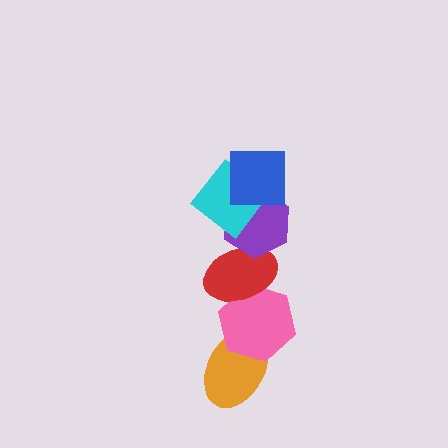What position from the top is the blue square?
The blue square is 1st from the top.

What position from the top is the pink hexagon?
The pink hexagon is 5th from the top.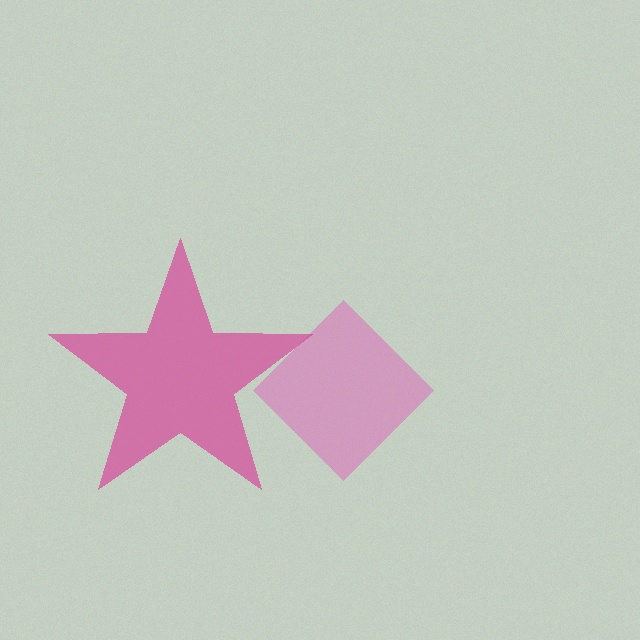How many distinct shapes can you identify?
There are 2 distinct shapes: a pink diamond, a magenta star.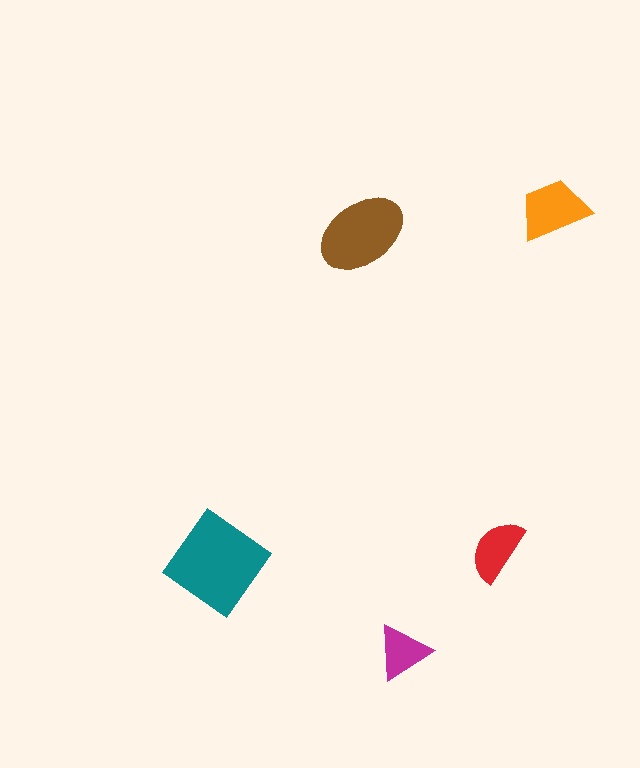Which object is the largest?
The teal diamond.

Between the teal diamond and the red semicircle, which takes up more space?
The teal diamond.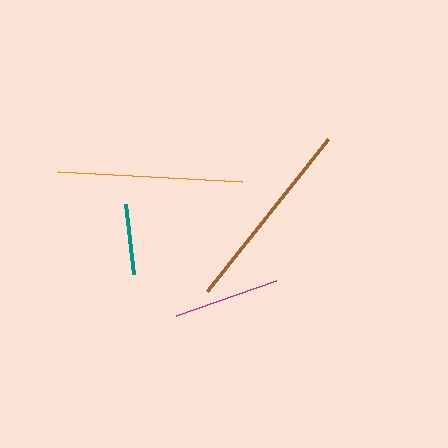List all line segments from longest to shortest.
From longest to shortest: brown, orange, magenta, teal.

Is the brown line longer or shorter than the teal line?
The brown line is longer than the teal line.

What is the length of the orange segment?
The orange segment is approximately 184 pixels long.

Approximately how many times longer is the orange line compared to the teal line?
The orange line is approximately 2.6 times the length of the teal line.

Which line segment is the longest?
The brown line is the longest at approximately 193 pixels.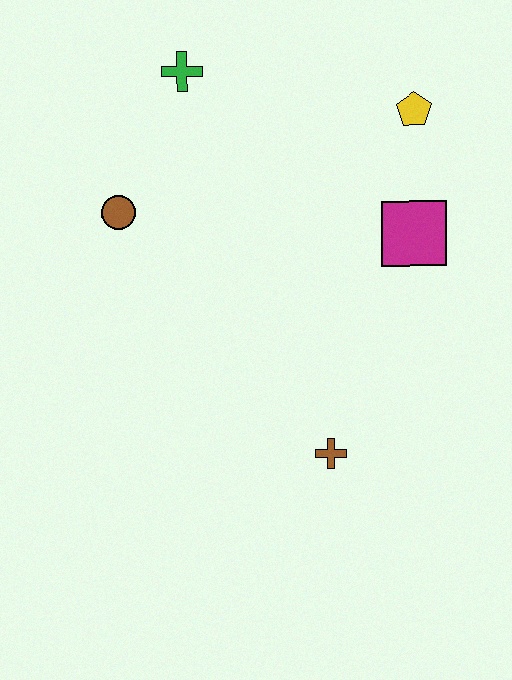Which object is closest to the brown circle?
The green cross is closest to the brown circle.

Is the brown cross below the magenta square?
Yes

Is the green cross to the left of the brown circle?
No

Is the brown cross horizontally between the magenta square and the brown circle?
Yes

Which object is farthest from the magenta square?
The brown circle is farthest from the magenta square.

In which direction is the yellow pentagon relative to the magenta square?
The yellow pentagon is above the magenta square.